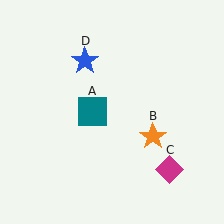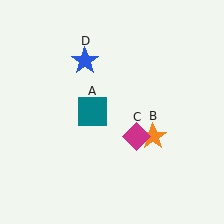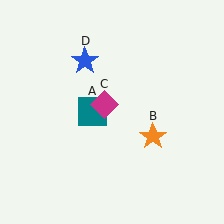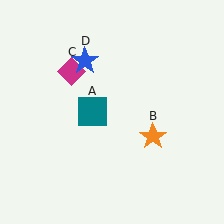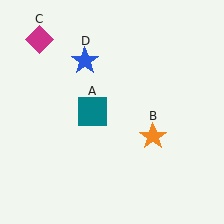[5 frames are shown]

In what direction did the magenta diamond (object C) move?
The magenta diamond (object C) moved up and to the left.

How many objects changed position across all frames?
1 object changed position: magenta diamond (object C).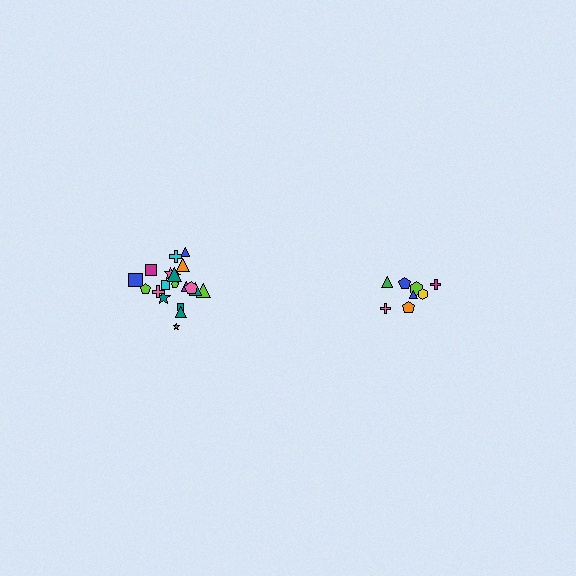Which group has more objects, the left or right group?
The left group.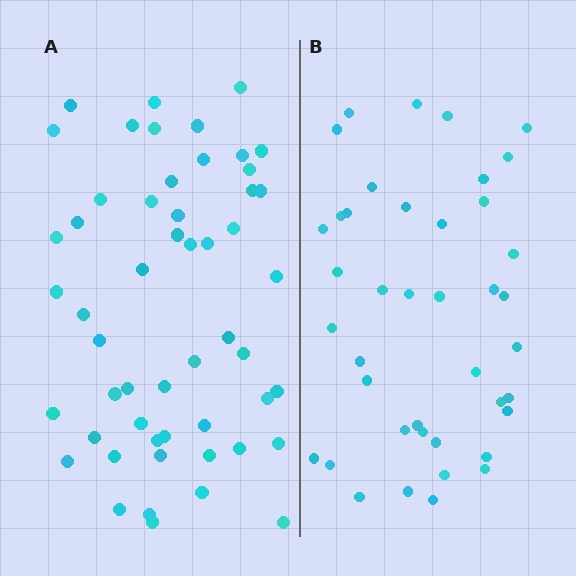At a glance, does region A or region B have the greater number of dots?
Region A (the left region) has more dots.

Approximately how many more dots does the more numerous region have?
Region A has roughly 12 or so more dots than region B.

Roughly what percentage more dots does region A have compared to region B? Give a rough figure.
About 30% more.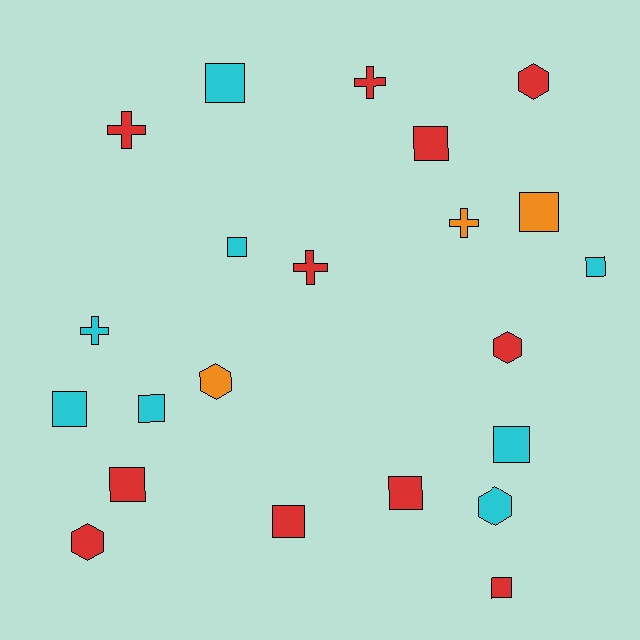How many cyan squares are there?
There are 6 cyan squares.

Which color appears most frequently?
Red, with 11 objects.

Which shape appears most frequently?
Square, with 12 objects.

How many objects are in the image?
There are 22 objects.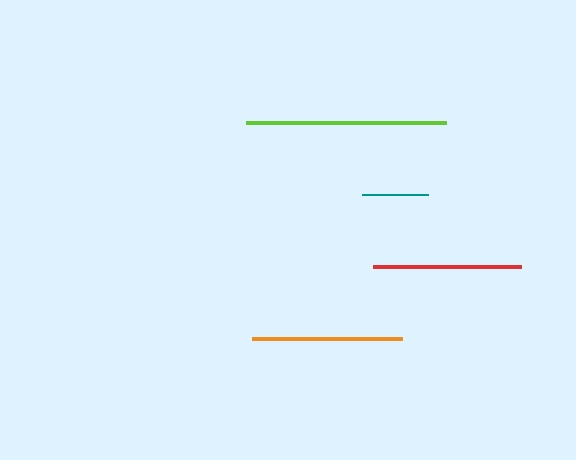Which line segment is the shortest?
The teal line is the shortest at approximately 65 pixels.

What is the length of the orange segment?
The orange segment is approximately 150 pixels long.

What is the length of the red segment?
The red segment is approximately 148 pixels long.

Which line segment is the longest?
The lime line is the longest at approximately 200 pixels.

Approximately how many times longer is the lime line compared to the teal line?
The lime line is approximately 3.1 times the length of the teal line.